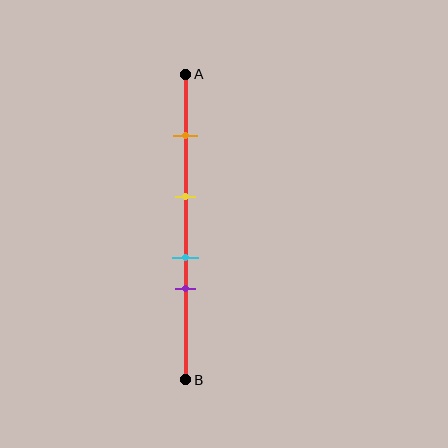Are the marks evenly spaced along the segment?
No, the marks are not evenly spaced.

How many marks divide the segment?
There are 4 marks dividing the segment.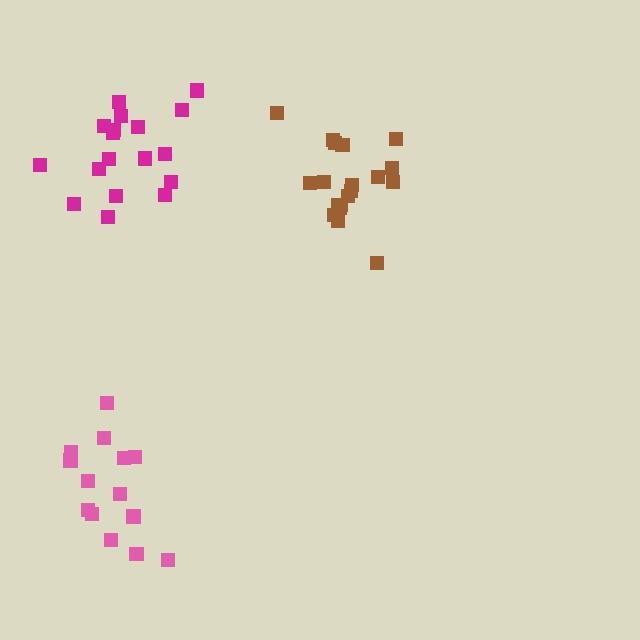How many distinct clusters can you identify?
There are 3 distinct clusters.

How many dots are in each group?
Group 1: 19 dots, Group 2: 18 dots, Group 3: 14 dots (51 total).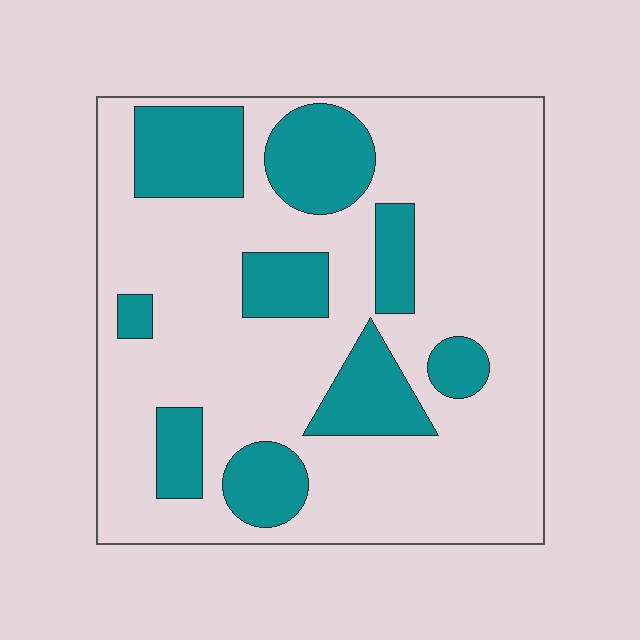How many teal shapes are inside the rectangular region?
9.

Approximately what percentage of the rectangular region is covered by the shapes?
Approximately 25%.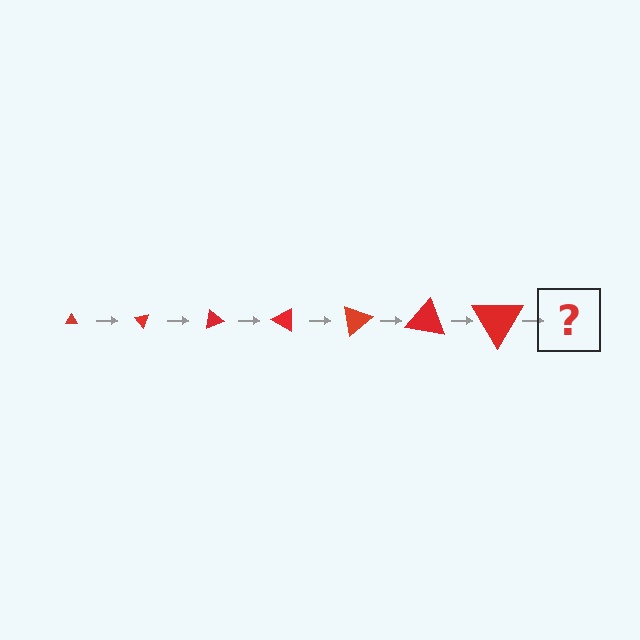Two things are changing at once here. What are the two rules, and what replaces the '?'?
The two rules are that the triangle grows larger each step and it rotates 50 degrees each step. The '?' should be a triangle, larger than the previous one and rotated 350 degrees from the start.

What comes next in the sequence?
The next element should be a triangle, larger than the previous one and rotated 350 degrees from the start.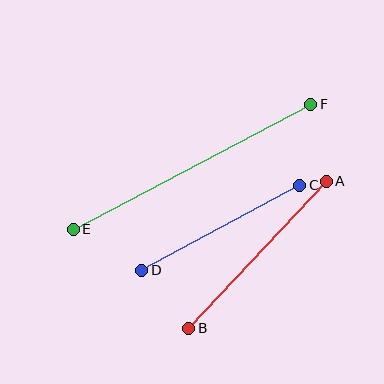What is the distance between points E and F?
The distance is approximately 268 pixels.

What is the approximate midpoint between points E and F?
The midpoint is at approximately (192, 167) pixels.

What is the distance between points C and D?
The distance is approximately 179 pixels.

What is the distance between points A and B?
The distance is approximately 201 pixels.